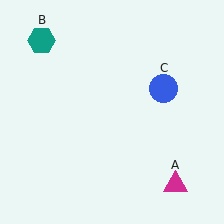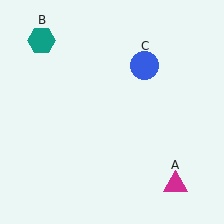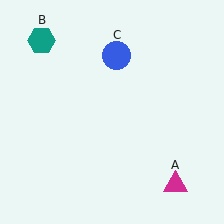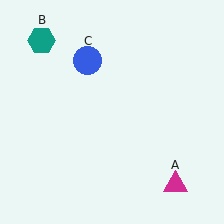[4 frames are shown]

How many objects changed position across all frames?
1 object changed position: blue circle (object C).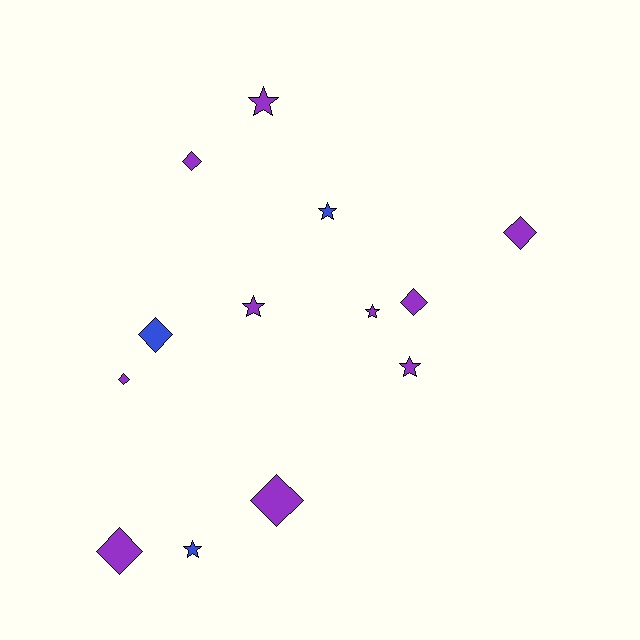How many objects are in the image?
There are 13 objects.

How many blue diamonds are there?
There is 1 blue diamond.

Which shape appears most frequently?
Diamond, with 7 objects.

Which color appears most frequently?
Purple, with 10 objects.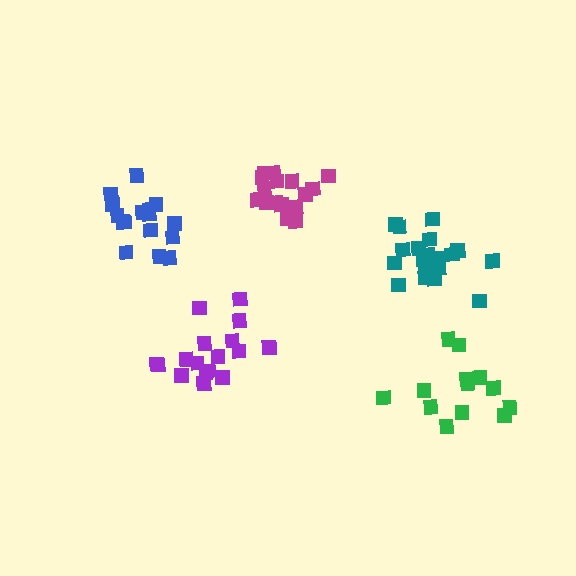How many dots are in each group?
Group 1: 17 dots, Group 2: 13 dots, Group 3: 16 dots, Group 4: 19 dots, Group 5: 16 dots (81 total).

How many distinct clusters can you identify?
There are 5 distinct clusters.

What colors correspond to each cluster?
The clusters are colored: purple, green, blue, teal, magenta.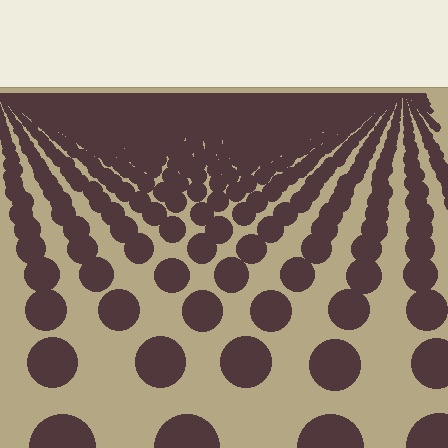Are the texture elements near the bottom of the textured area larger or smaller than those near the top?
Larger. Near the bottom, elements are closer to the viewer and appear at a bigger on-screen size.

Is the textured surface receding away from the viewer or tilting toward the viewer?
The surface is receding away from the viewer. Texture elements get smaller and denser toward the top.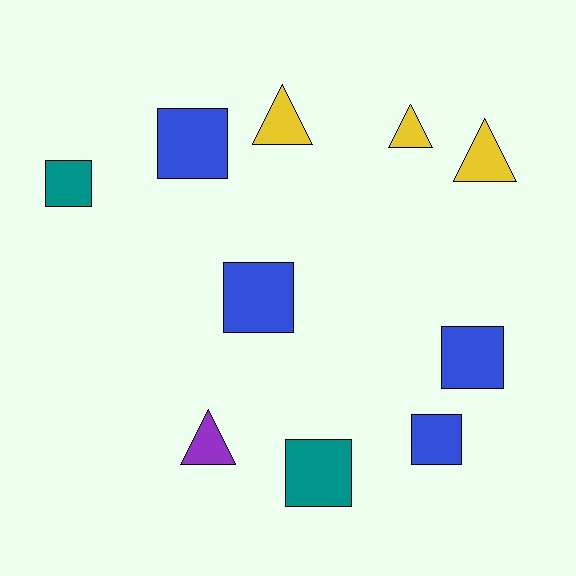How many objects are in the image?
There are 10 objects.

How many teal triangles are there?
There are no teal triangles.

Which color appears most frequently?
Blue, with 4 objects.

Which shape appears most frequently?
Square, with 6 objects.